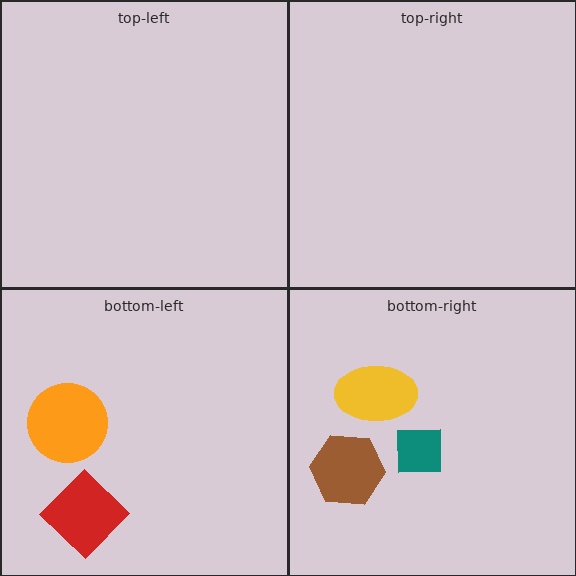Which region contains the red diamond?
The bottom-left region.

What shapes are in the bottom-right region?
The brown hexagon, the yellow ellipse, the teal square.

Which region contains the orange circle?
The bottom-left region.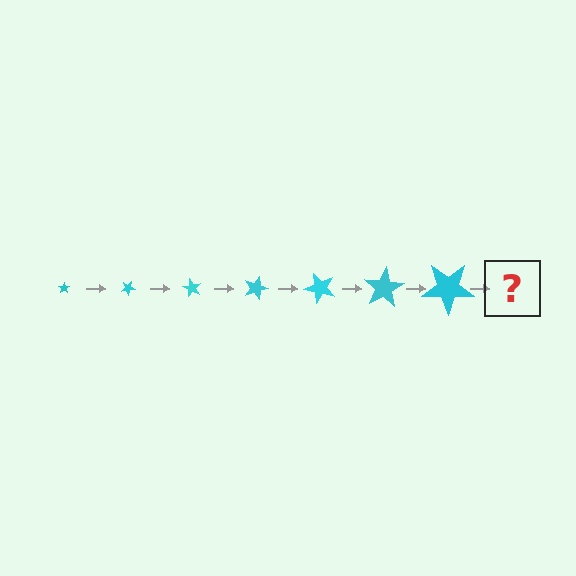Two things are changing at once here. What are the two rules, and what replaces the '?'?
The two rules are that the star grows larger each step and it rotates 30 degrees each step. The '?' should be a star, larger than the previous one and rotated 210 degrees from the start.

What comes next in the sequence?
The next element should be a star, larger than the previous one and rotated 210 degrees from the start.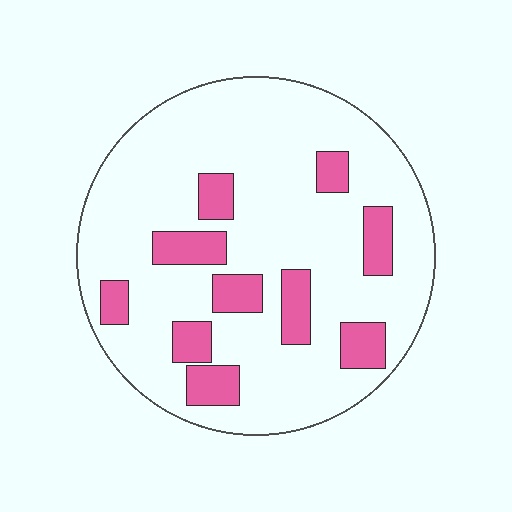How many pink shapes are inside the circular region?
10.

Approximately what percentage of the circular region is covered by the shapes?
Approximately 20%.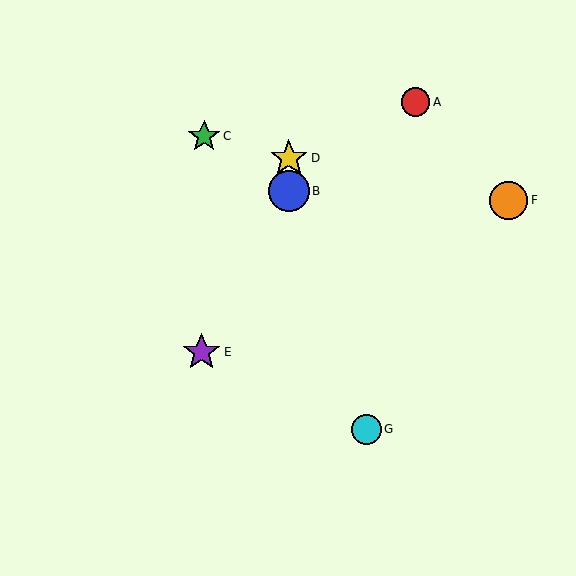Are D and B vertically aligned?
Yes, both are at x≈289.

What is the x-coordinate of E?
Object E is at x≈202.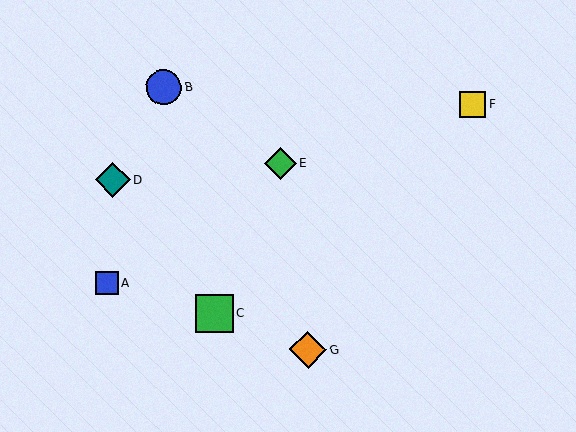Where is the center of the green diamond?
The center of the green diamond is at (280, 163).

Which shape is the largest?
The green square (labeled C) is the largest.